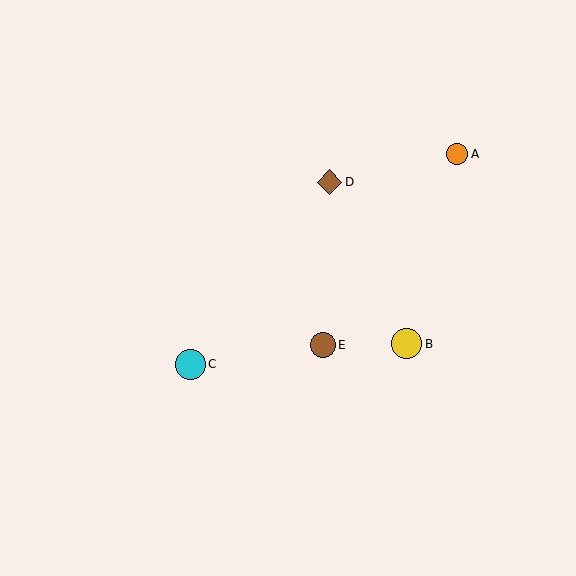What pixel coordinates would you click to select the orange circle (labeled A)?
Click at (457, 154) to select the orange circle A.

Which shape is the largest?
The yellow circle (labeled B) is the largest.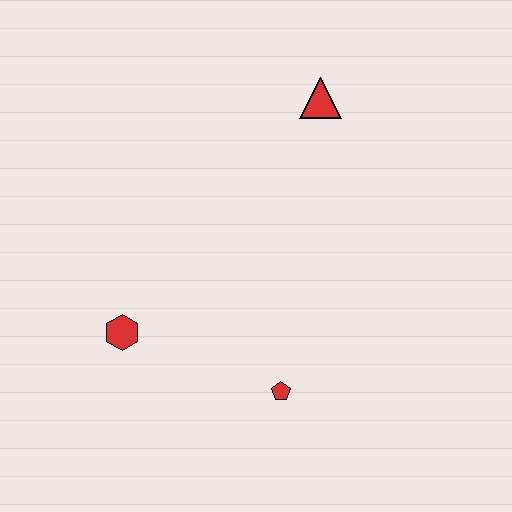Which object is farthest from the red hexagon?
The red triangle is farthest from the red hexagon.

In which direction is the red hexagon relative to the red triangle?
The red hexagon is below the red triangle.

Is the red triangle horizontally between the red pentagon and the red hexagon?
No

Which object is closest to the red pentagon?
The red hexagon is closest to the red pentagon.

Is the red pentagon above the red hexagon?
No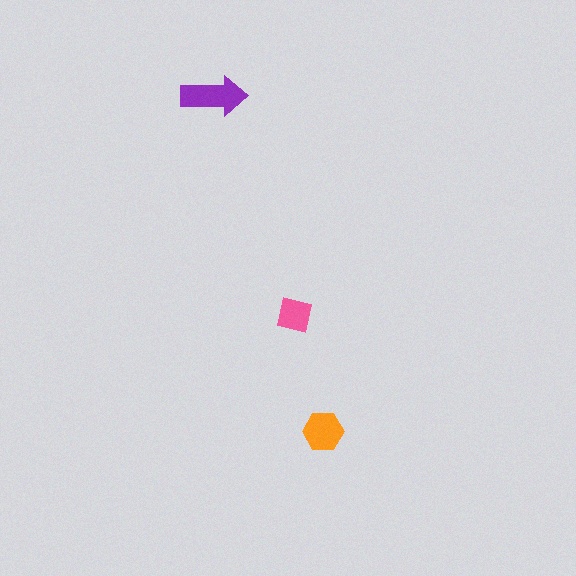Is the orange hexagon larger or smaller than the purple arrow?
Smaller.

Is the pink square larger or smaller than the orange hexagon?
Smaller.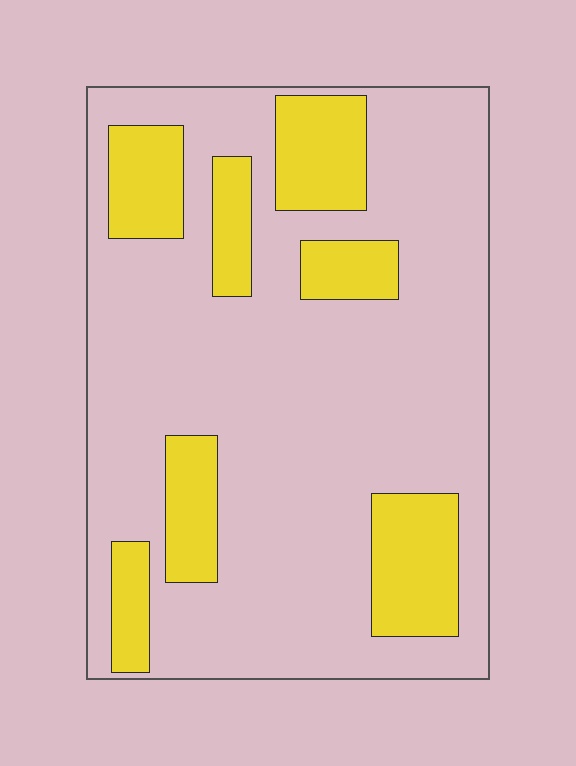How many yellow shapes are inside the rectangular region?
7.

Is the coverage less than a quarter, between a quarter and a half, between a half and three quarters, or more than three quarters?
Less than a quarter.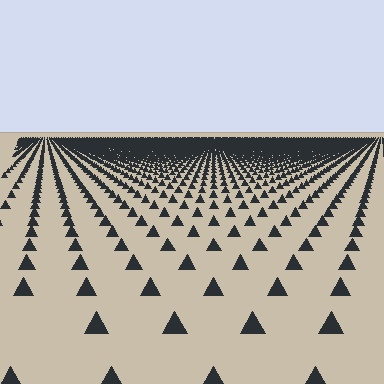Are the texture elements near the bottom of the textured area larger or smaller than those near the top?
Larger. Near the bottom, elements are closer to the viewer and appear at a bigger on-screen size.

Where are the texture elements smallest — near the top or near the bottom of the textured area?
Near the top.